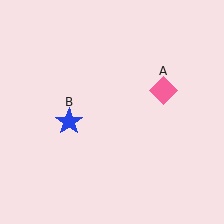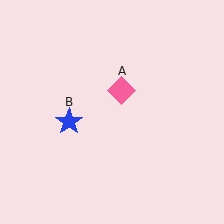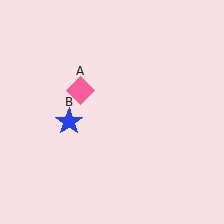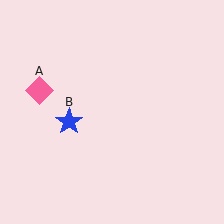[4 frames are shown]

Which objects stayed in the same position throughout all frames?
Blue star (object B) remained stationary.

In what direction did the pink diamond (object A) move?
The pink diamond (object A) moved left.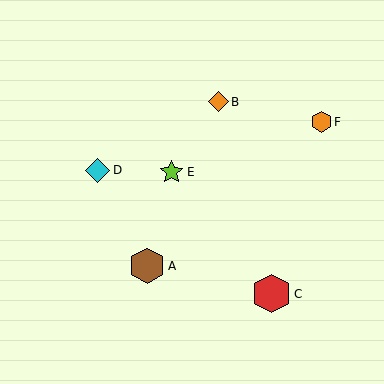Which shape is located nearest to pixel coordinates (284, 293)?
The red hexagon (labeled C) at (271, 294) is nearest to that location.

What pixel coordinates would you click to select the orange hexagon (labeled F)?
Click at (321, 122) to select the orange hexagon F.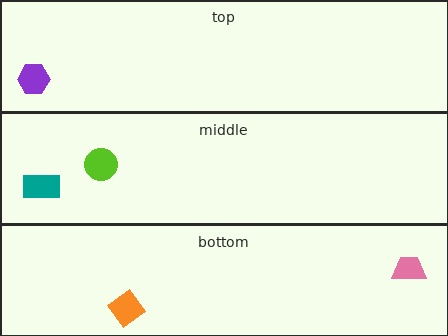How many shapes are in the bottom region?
2.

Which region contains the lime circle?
The middle region.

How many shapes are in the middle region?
2.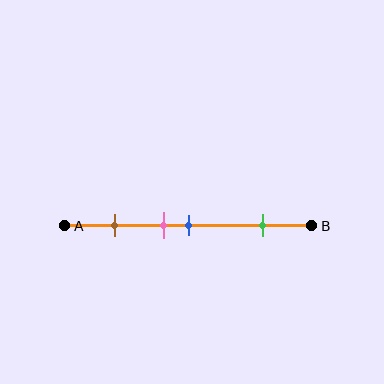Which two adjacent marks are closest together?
The pink and blue marks are the closest adjacent pair.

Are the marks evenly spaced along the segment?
No, the marks are not evenly spaced.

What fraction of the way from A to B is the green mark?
The green mark is approximately 80% (0.8) of the way from A to B.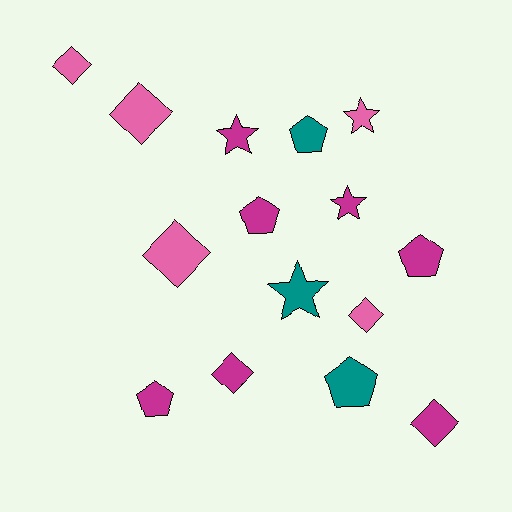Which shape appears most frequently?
Diamond, with 6 objects.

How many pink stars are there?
There is 1 pink star.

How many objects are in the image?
There are 15 objects.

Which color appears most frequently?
Magenta, with 7 objects.